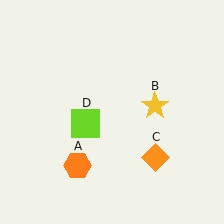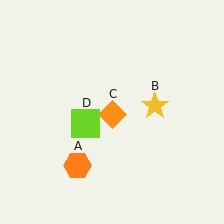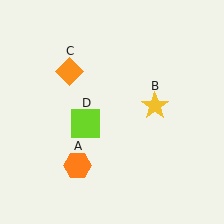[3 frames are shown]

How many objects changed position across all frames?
1 object changed position: orange diamond (object C).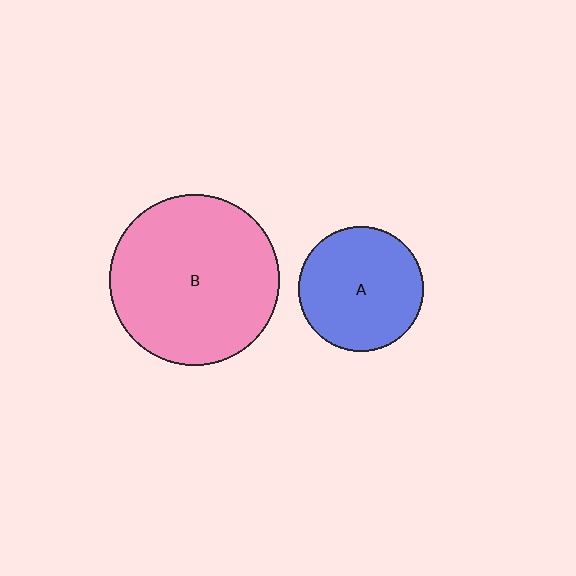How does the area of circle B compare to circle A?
Approximately 1.8 times.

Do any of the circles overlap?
No, none of the circles overlap.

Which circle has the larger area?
Circle B (pink).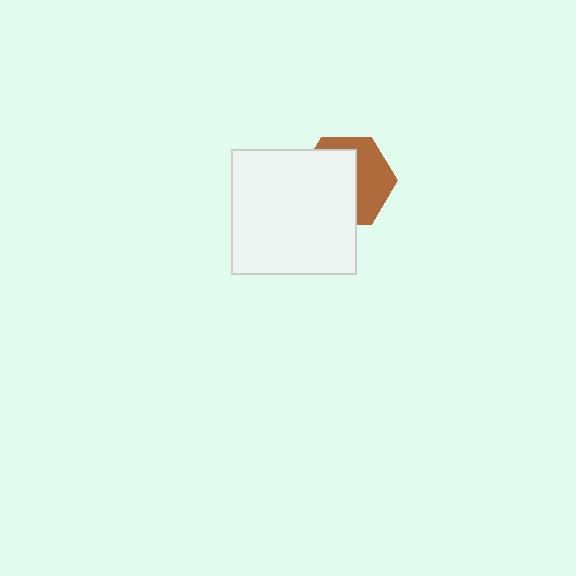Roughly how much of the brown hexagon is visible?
A small part of it is visible (roughly 43%).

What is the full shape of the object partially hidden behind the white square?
The partially hidden object is a brown hexagon.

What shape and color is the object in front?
The object in front is a white square.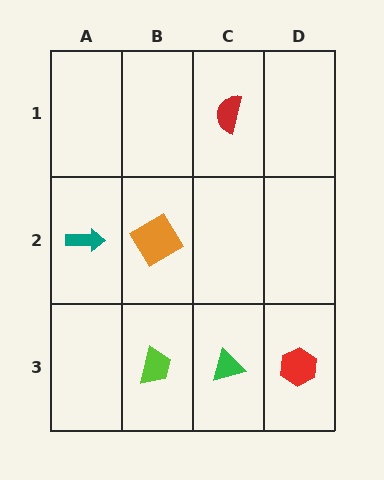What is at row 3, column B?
A lime trapezoid.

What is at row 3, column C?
A green triangle.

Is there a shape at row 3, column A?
No, that cell is empty.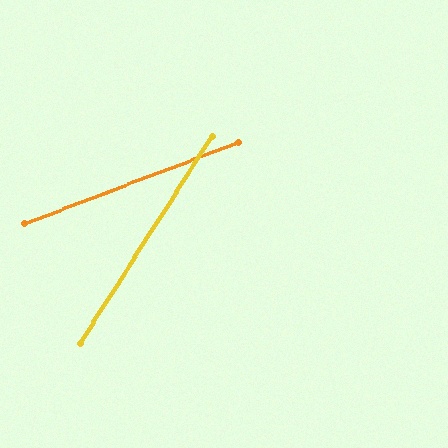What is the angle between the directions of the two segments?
Approximately 37 degrees.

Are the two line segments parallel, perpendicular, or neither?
Neither parallel nor perpendicular — they differ by about 37°.